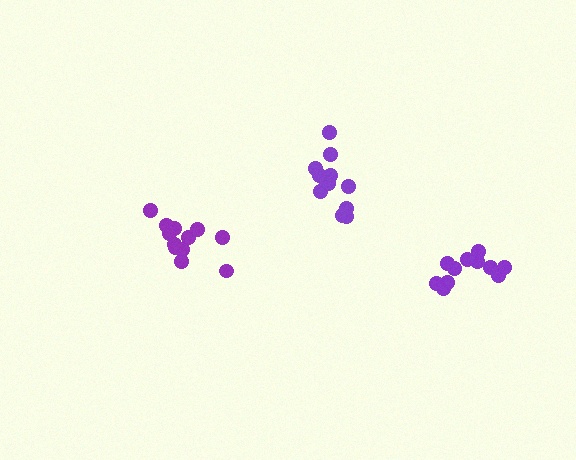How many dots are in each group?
Group 1: 12 dots, Group 2: 11 dots, Group 3: 12 dots (35 total).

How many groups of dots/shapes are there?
There are 3 groups.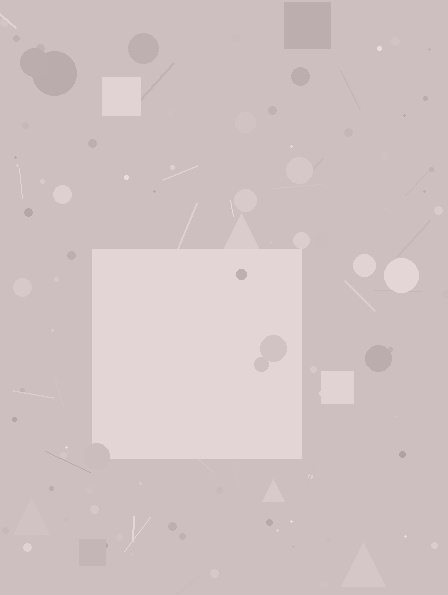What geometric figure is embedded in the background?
A square is embedded in the background.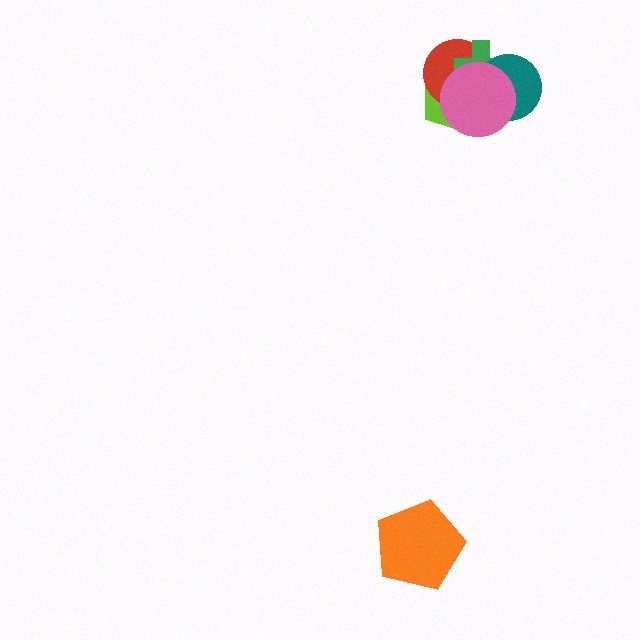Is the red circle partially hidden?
Yes, it is partially covered by another shape.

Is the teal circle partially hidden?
Yes, it is partially covered by another shape.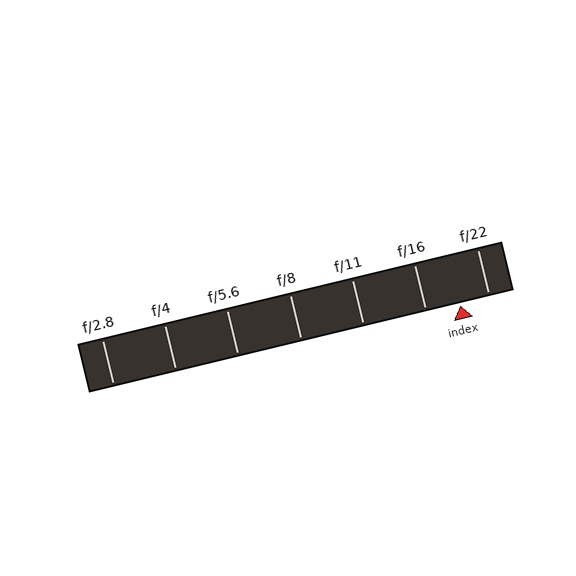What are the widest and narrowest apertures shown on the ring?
The widest aperture shown is f/2.8 and the narrowest is f/22.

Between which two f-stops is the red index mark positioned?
The index mark is between f/16 and f/22.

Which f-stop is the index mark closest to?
The index mark is closest to f/22.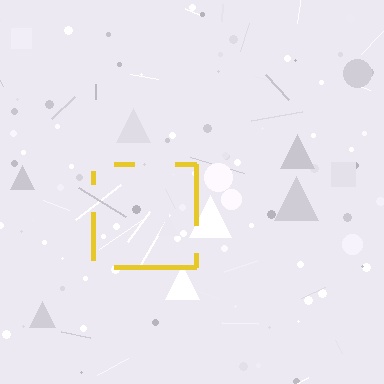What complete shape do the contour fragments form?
The contour fragments form a square.